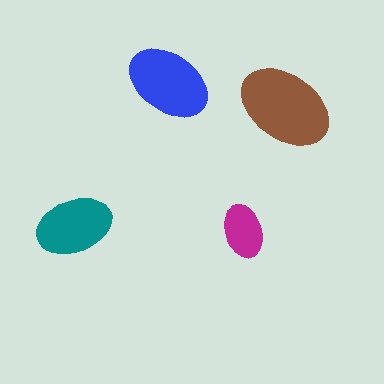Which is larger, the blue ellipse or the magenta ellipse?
The blue one.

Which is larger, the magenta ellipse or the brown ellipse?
The brown one.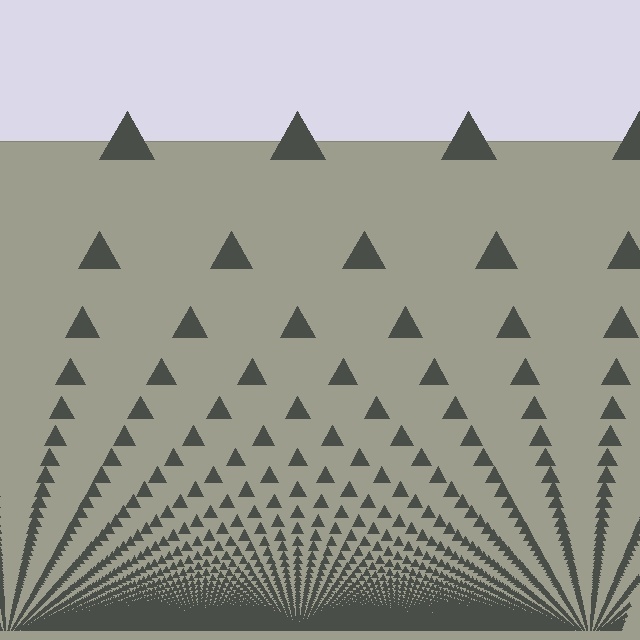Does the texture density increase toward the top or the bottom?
Density increases toward the bottom.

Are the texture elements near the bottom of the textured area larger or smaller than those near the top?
Smaller. The gradient is inverted — elements near the bottom are smaller and denser.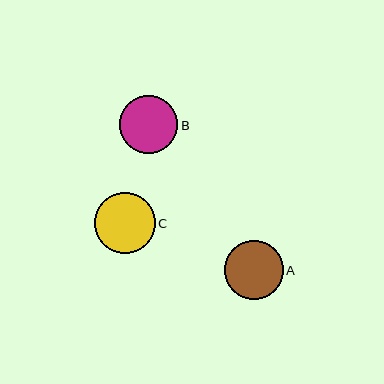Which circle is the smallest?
Circle B is the smallest with a size of approximately 58 pixels.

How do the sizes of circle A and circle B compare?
Circle A and circle B are approximately the same size.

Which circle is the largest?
Circle C is the largest with a size of approximately 61 pixels.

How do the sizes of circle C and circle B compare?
Circle C and circle B are approximately the same size.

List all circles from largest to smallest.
From largest to smallest: C, A, B.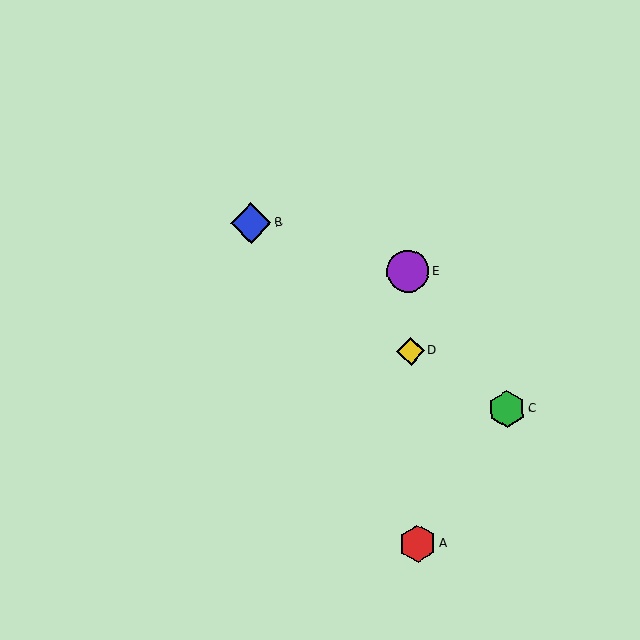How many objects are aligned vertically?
3 objects (A, D, E) are aligned vertically.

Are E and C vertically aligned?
No, E is at x≈408 and C is at x≈507.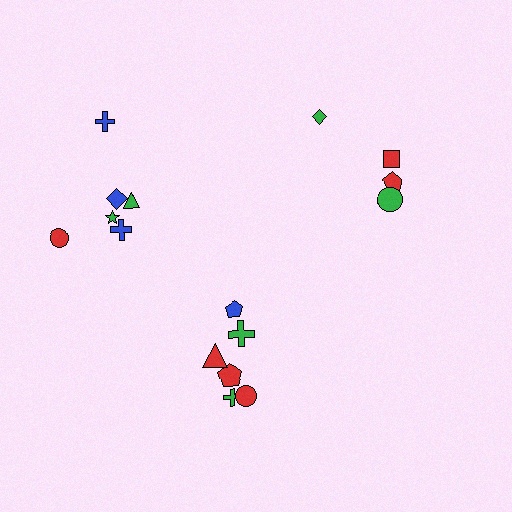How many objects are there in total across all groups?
There are 16 objects.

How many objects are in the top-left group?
There are 6 objects.